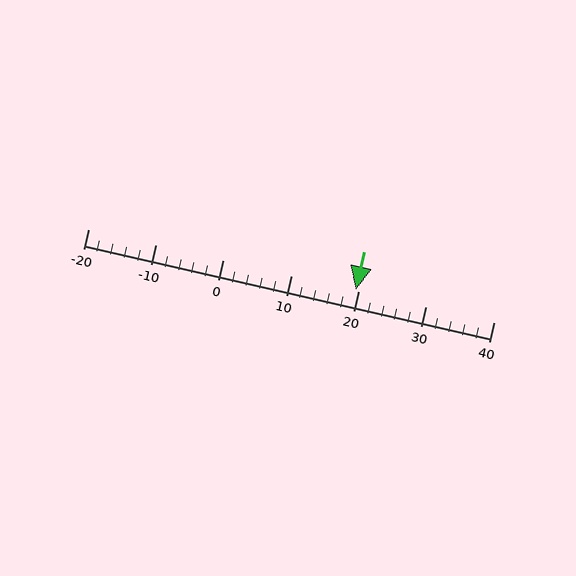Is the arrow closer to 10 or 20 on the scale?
The arrow is closer to 20.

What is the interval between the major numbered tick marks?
The major tick marks are spaced 10 units apart.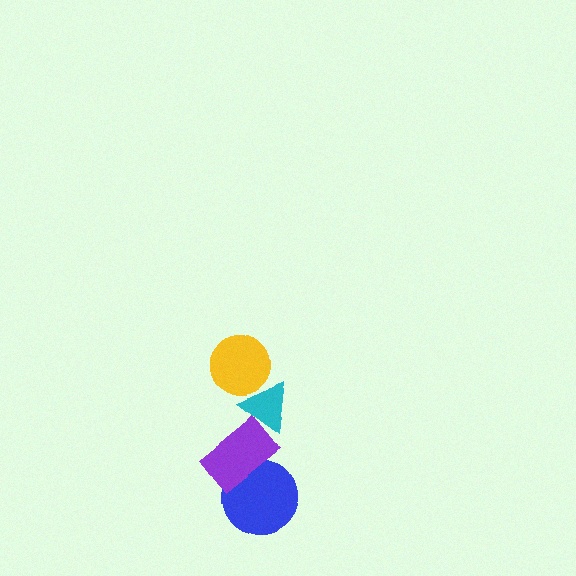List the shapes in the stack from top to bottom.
From top to bottom: the yellow circle, the cyan triangle, the purple rectangle, the blue circle.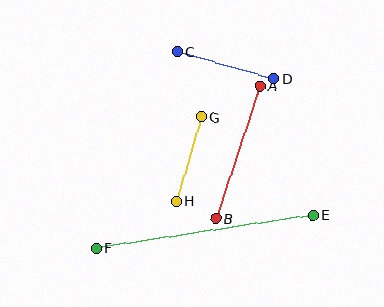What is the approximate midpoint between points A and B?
The midpoint is at approximately (238, 152) pixels.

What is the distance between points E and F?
The distance is approximately 219 pixels.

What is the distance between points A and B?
The distance is approximately 140 pixels.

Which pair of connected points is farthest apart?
Points E and F are farthest apart.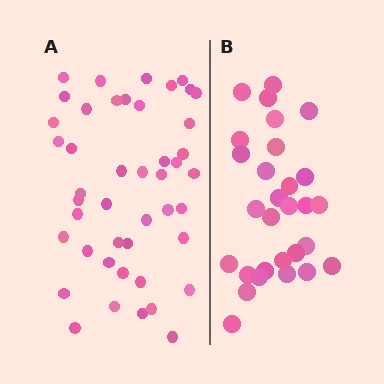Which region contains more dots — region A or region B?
Region A (the left region) has more dots.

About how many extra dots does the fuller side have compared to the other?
Region A has approximately 15 more dots than region B.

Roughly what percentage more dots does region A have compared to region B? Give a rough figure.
About 55% more.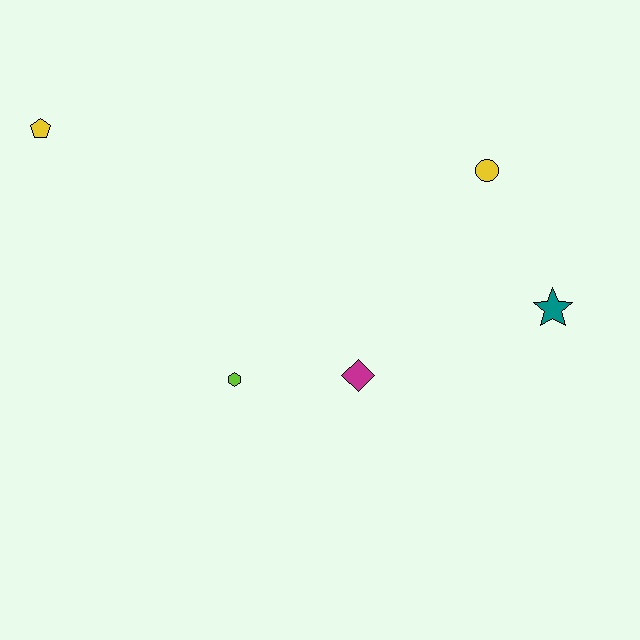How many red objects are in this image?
There are no red objects.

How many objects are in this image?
There are 5 objects.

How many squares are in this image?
There are no squares.